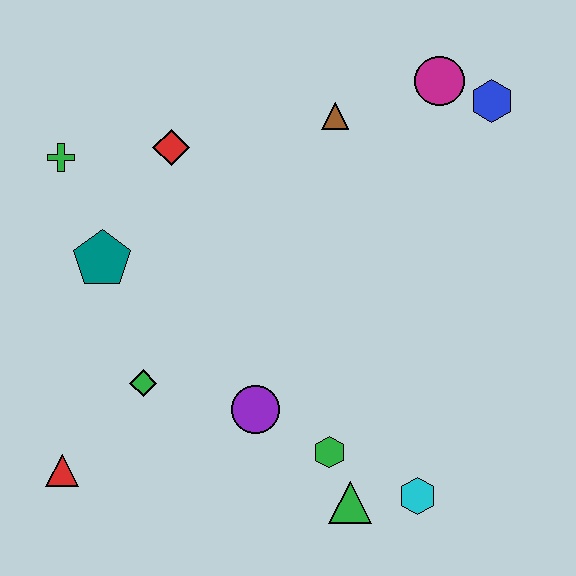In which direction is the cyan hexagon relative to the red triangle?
The cyan hexagon is to the right of the red triangle.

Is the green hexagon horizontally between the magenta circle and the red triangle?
Yes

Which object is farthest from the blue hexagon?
The red triangle is farthest from the blue hexagon.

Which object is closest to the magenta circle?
The blue hexagon is closest to the magenta circle.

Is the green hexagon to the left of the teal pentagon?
No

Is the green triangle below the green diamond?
Yes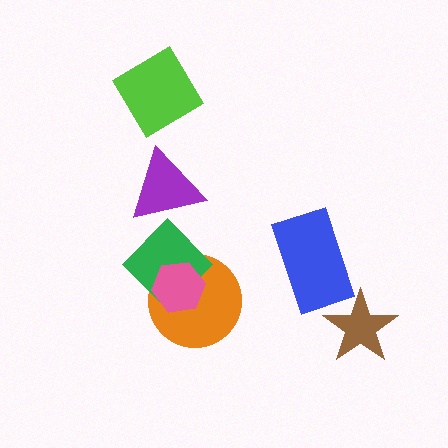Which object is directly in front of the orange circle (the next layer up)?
The green diamond is directly in front of the orange circle.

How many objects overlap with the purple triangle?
1 object overlaps with the purple triangle.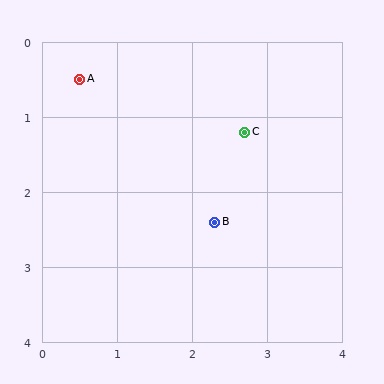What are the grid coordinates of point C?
Point C is at approximately (2.7, 1.2).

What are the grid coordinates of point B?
Point B is at approximately (2.3, 2.4).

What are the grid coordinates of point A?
Point A is at approximately (0.5, 0.5).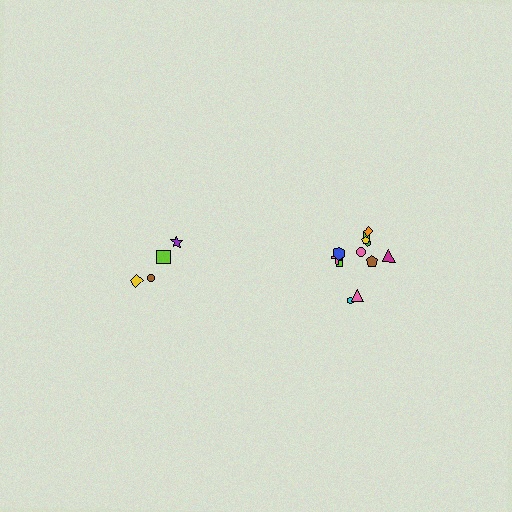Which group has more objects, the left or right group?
The right group.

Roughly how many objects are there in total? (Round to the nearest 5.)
Roughly 15 objects in total.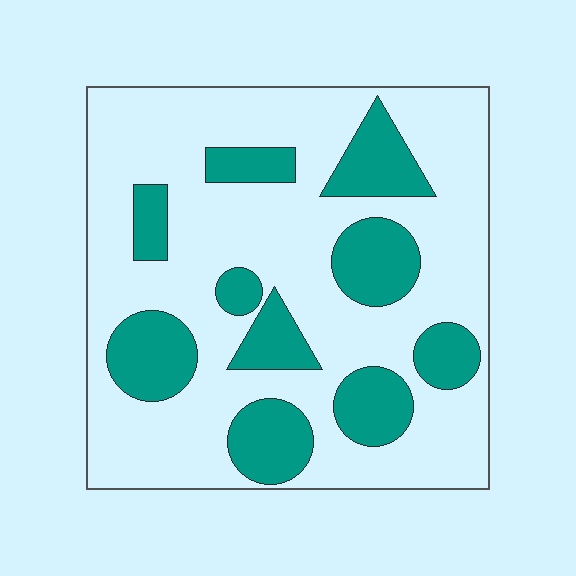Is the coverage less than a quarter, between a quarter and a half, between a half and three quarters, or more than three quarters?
Between a quarter and a half.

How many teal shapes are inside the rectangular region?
10.